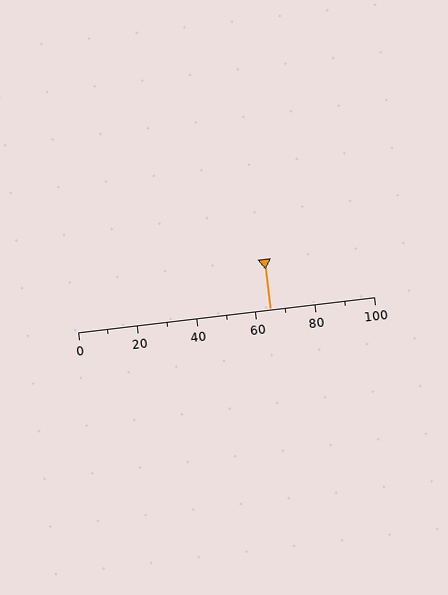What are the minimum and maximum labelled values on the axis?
The axis runs from 0 to 100.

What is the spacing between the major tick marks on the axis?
The major ticks are spaced 20 apart.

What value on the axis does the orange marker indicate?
The marker indicates approximately 65.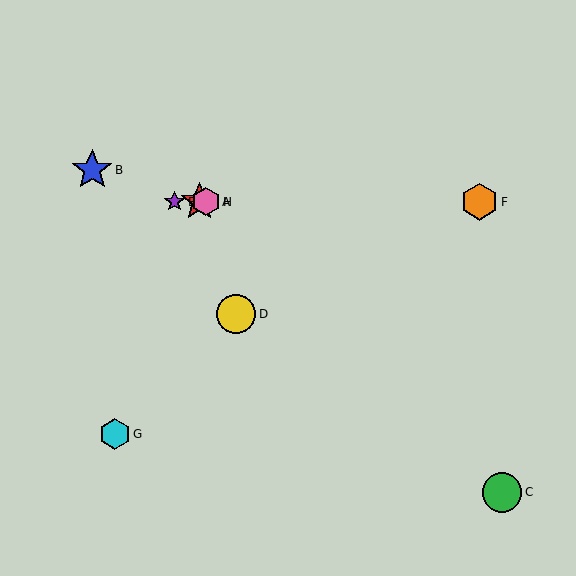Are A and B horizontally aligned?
No, A is at y≈202 and B is at y≈170.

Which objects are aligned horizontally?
Objects A, E, F, H are aligned horizontally.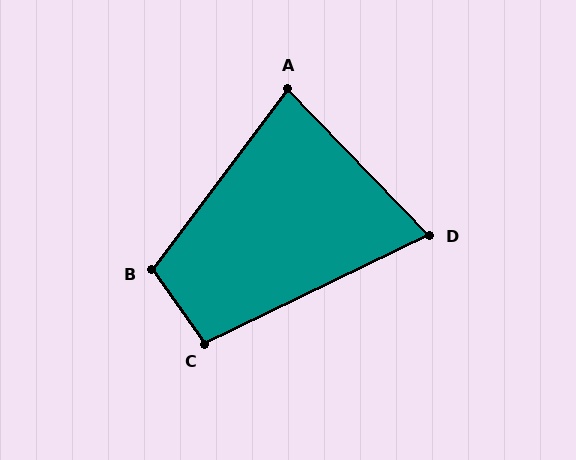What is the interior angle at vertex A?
Approximately 81 degrees (acute).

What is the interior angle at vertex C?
Approximately 99 degrees (obtuse).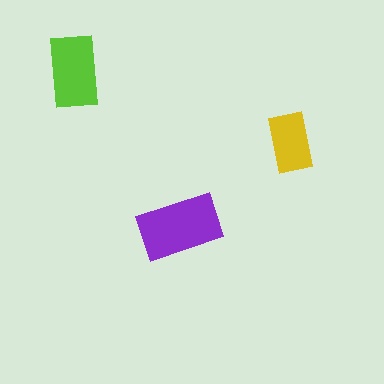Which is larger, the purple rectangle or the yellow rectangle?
The purple one.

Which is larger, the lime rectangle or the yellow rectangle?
The lime one.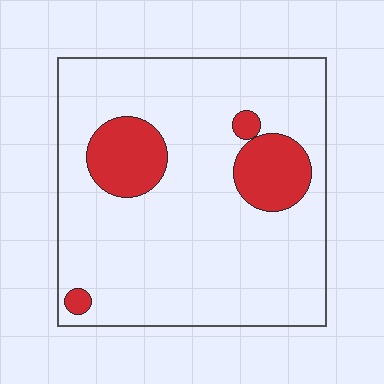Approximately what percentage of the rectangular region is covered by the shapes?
Approximately 15%.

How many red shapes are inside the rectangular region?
4.